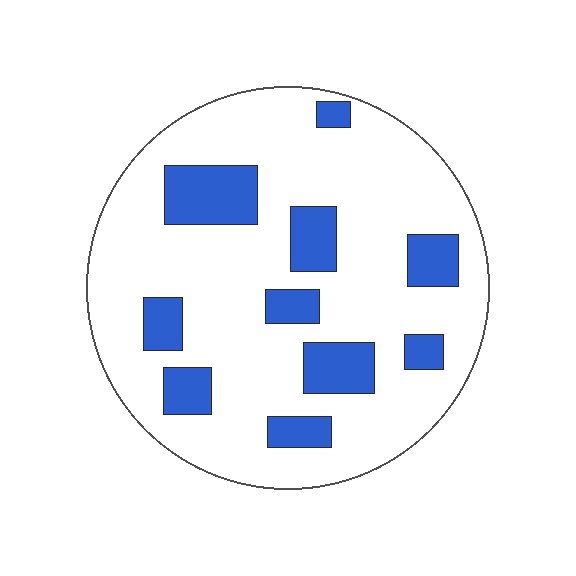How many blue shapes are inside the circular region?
10.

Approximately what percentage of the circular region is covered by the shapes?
Approximately 20%.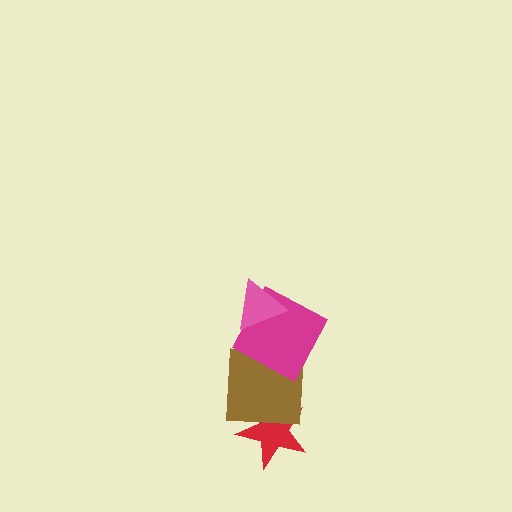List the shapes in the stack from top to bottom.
From top to bottom: the pink triangle, the magenta square, the brown square, the red star.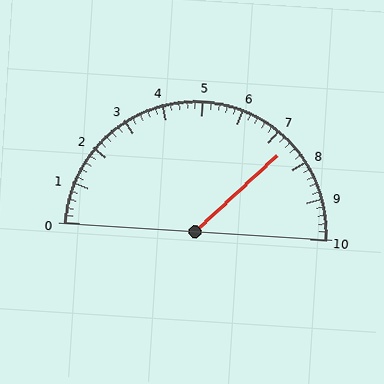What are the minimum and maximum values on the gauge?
The gauge ranges from 0 to 10.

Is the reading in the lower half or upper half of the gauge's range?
The reading is in the upper half of the range (0 to 10).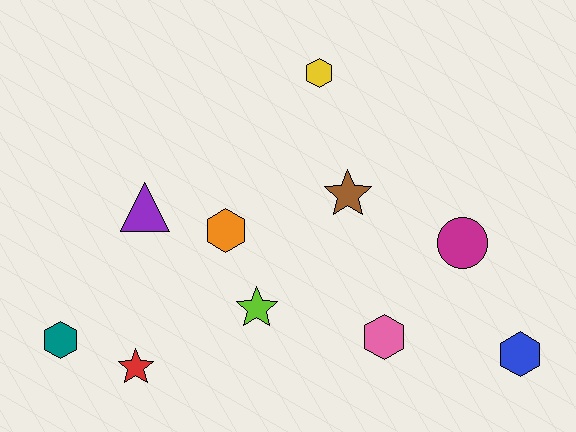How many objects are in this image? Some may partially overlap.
There are 10 objects.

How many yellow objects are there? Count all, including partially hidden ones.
There is 1 yellow object.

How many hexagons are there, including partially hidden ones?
There are 5 hexagons.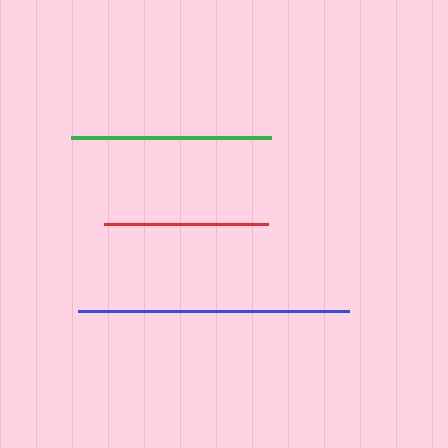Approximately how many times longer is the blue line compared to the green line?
The blue line is approximately 1.4 times the length of the green line.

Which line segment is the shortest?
The red line is the shortest at approximately 164 pixels.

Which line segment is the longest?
The blue line is the longest at approximately 271 pixels.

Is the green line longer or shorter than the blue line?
The blue line is longer than the green line.